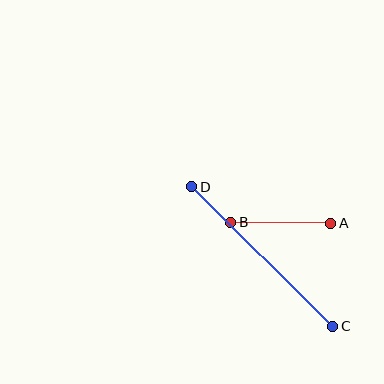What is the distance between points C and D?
The distance is approximately 198 pixels.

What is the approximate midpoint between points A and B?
The midpoint is at approximately (281, 223) pixels.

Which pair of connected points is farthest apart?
Points C and D are farthest apart.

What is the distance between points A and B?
The distance is approximately 100 pixels.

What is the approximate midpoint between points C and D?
The midpoint is at approximately (262, 257) pixels.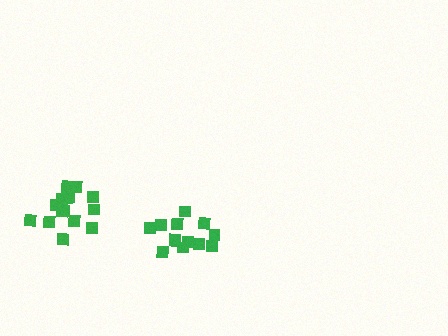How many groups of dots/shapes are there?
There are 2 groups.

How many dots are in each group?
Group 1: 13 dots, Group 2: 15 dots (28 total).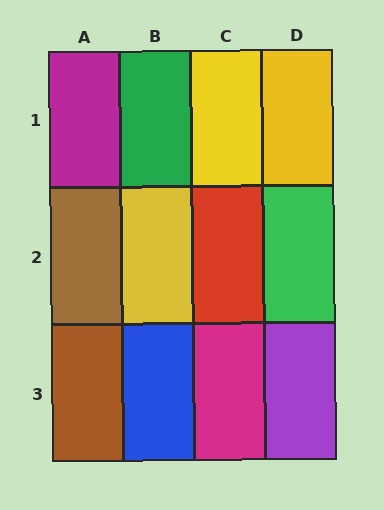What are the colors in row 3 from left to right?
Brown, blue, magenta, purple.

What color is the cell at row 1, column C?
Yellow.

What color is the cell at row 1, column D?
Yellow.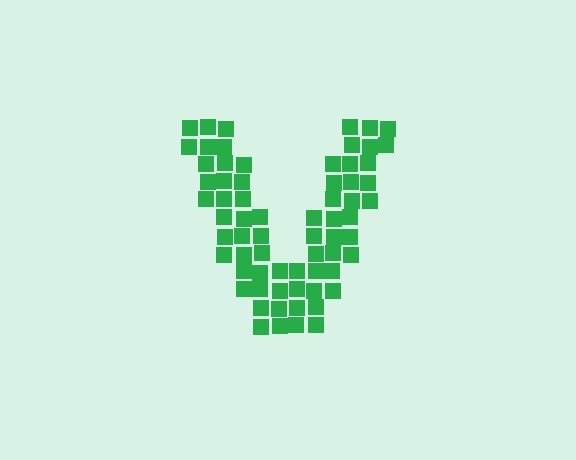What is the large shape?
The large shape is the letter V.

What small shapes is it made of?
It is made of small squares.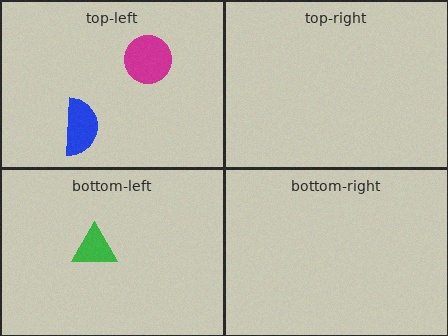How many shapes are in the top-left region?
2.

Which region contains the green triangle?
The bottom-left region.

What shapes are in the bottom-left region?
The green triangle.